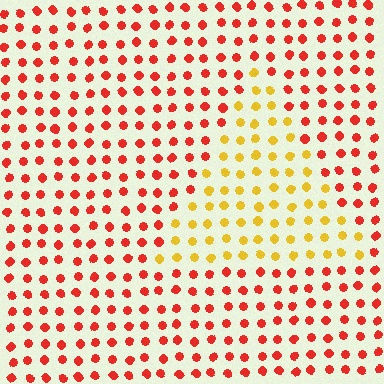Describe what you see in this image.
The image is filled with small red elements in a uniform arrangement. A triangle-shaped region is visible where the elements are tinted to a slightly different hue, forming a subtle color boundary.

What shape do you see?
I see a triangle.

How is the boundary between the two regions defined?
The boundary is defined purely by a slight shift in hue (about 47 degrees). Spacing, size, and orientation are identical on both sides.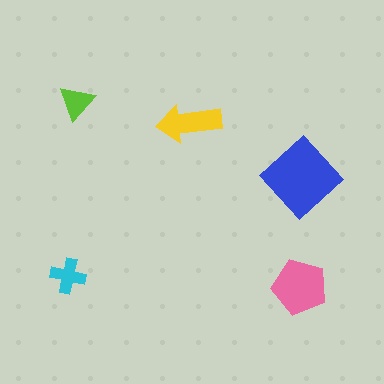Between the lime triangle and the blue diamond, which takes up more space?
The blue diamond.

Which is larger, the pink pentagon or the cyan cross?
The pink pentagon.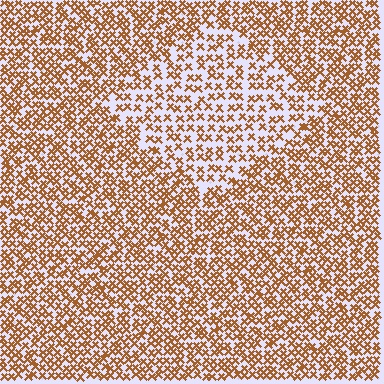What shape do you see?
I see a diamond.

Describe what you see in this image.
The image contains small brown elements arranged at two different densities. A diamond-shaped region is visible where the elements are less densely packed than the surrounding area.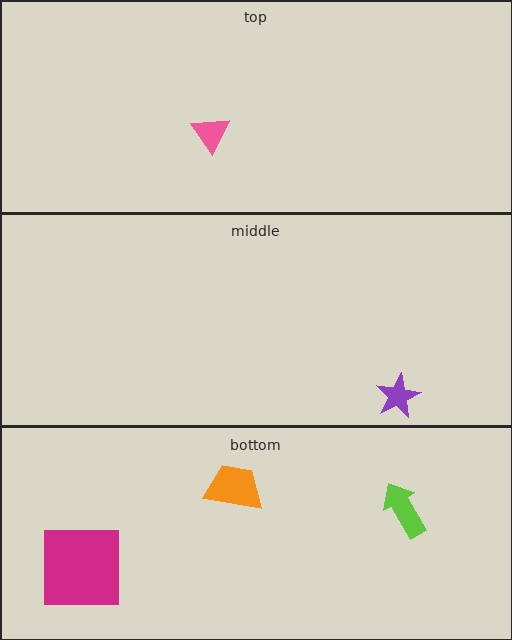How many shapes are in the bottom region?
3.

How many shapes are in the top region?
1.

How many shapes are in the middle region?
1.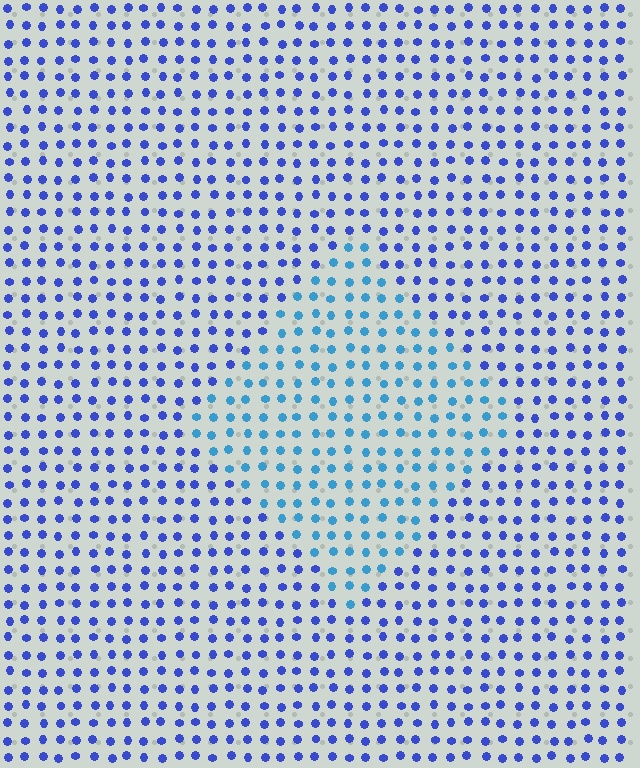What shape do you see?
I see a diamond.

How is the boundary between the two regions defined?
The boundary is defined purely by a slight shift in hue (about 33 degrees). Spacing, size, and orientation are identical on both sides.